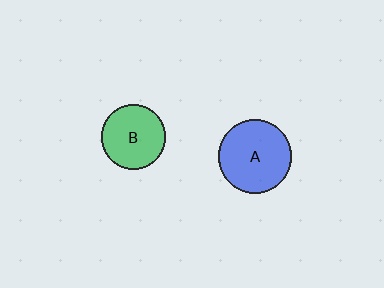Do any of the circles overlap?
No, none of the circles overlap.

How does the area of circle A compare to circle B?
Approximately 1.3 times.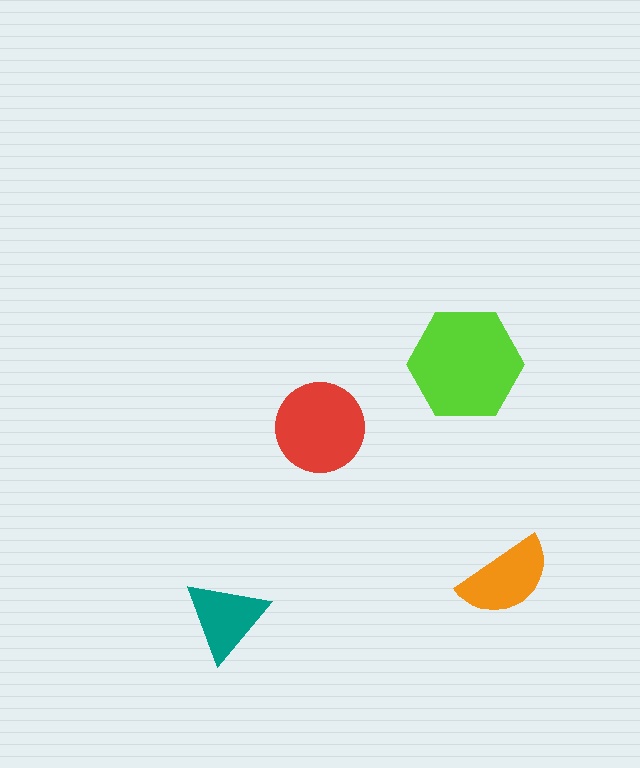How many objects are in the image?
There are 4 objects in the image.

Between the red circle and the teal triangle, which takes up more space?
The red circle.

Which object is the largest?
The lime hexagon.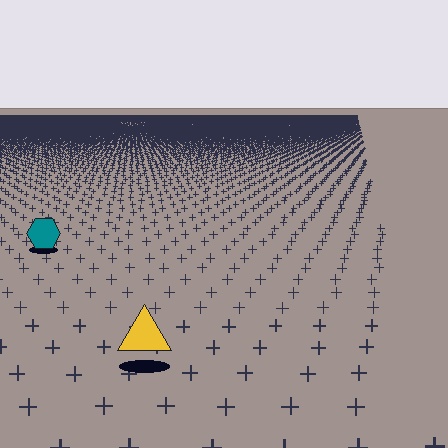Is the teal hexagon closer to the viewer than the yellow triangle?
No. The yellow triangle is closer — you can tell from the texture gradient: the ground texture is coarser near it.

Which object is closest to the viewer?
The yellow triangle is closest. The texture marks near it are larger and more spread out.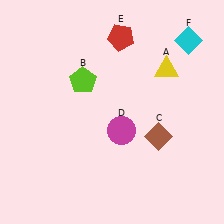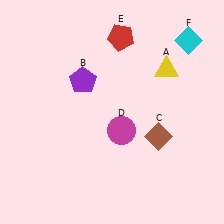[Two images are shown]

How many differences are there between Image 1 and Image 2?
There is 1 difference between the two images.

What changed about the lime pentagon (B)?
In Image 1, B is lime. In Image 2, it changed to purple.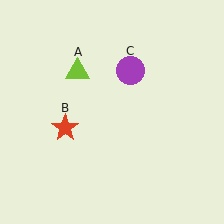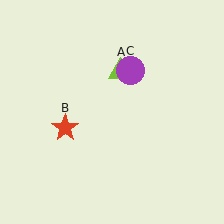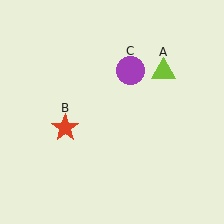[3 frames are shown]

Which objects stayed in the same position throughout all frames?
Red star (object B) and purple circle (object C) remained stationary.